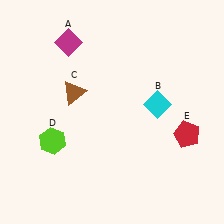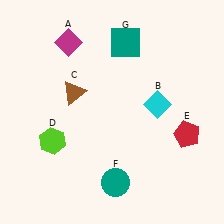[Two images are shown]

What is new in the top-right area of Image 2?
A teal square (G) was added in the top-right area of Image 2.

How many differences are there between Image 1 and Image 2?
There are 2 differences between the two images.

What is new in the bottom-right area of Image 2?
A teal circle (F) was added in the bottom-right area of Image 2.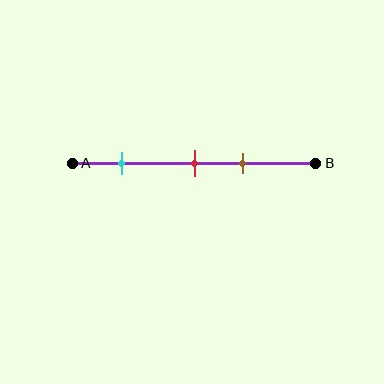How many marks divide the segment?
There are 3 marks dividing the segment.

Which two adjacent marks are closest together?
The red and brown marks are the closest adjacent pair.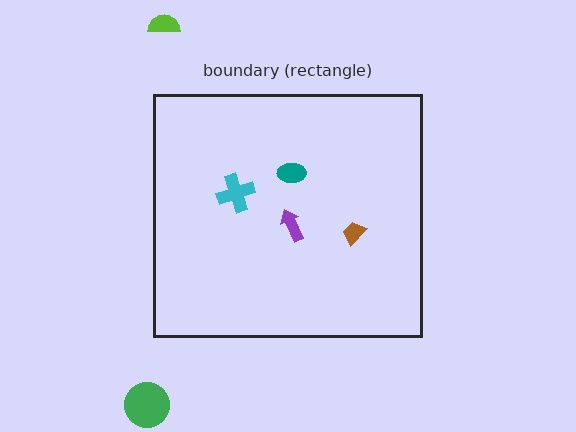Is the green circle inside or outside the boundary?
Outside.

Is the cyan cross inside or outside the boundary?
Inside.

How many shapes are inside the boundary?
4 inside, 2 outside.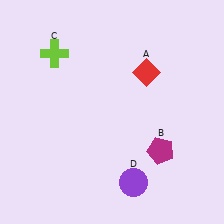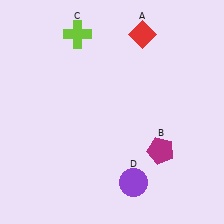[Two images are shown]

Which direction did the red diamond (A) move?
The red diamond (A) moved up.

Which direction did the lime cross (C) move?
The lime cross (C) moved right.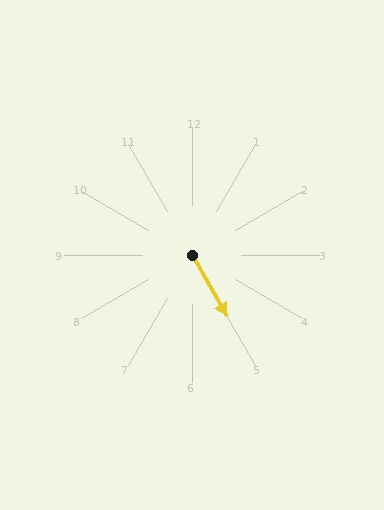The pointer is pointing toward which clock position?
Roughly 5 o'clock.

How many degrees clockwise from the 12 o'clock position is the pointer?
Approximately 150 degrees.